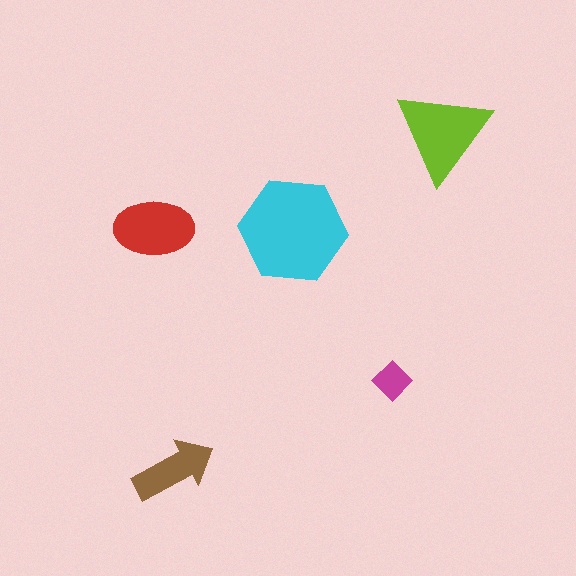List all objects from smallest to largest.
The magenta diamond, the brown arrow, the red ellipse, the lime triangle, the cyan hexagon.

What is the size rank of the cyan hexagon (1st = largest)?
1st.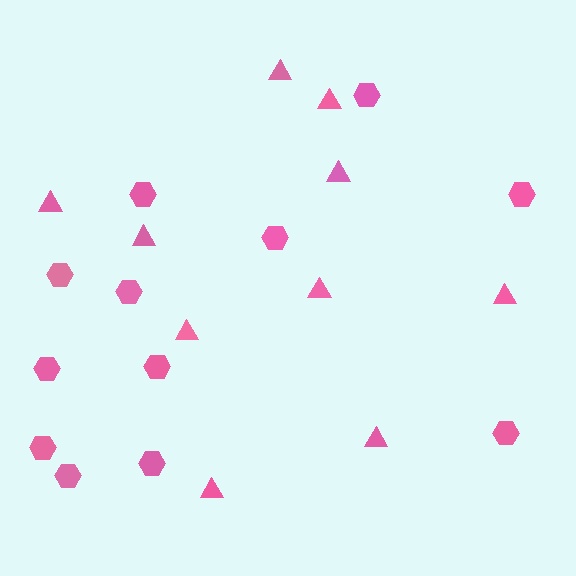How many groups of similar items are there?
There are 2 groups: one group of triangles (10) and one group of hexagons (12).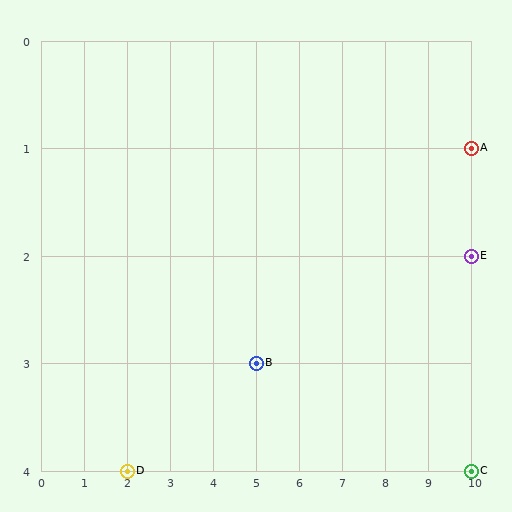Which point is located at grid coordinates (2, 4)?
Point D is at (2, 4).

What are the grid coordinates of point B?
Point B is at grid coordinates (5, 3).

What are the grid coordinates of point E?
Point E is at grid coordinates (10, 2).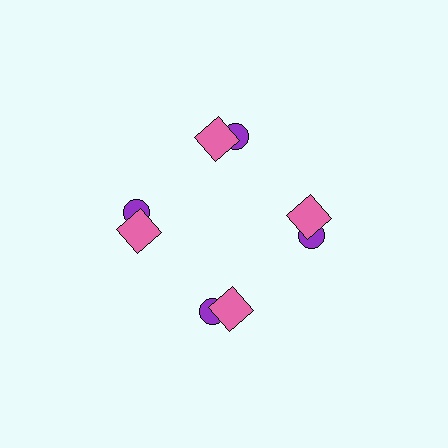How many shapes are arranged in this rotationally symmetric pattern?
There are 8 shapes, arranged in 4 groups of 2.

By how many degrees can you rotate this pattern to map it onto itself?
The pattern maps onto itself every 90 degrees of rotation.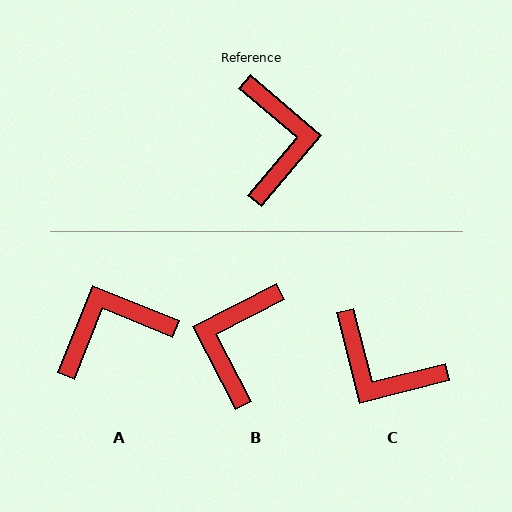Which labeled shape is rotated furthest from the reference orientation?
B, about 158 degrees away.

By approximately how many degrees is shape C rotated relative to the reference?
Approximately 126 degrees clockwise.